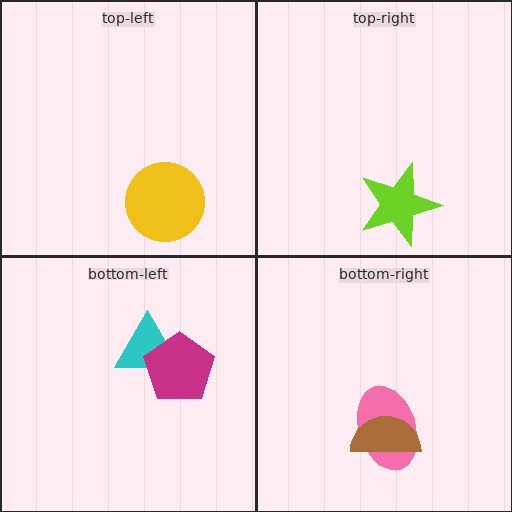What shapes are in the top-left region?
The yellow circle.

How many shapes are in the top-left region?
1.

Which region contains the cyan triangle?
The bottom-left region.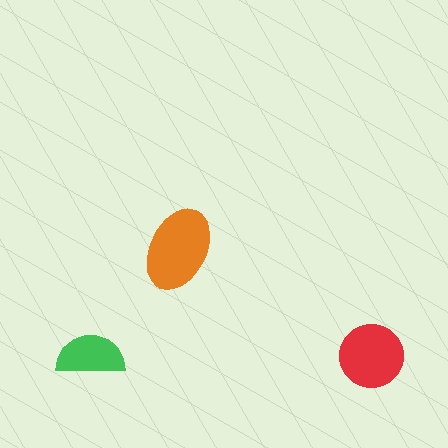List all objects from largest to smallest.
The orange ellipse, the red circle, the green semicircle.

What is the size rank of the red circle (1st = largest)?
2nd.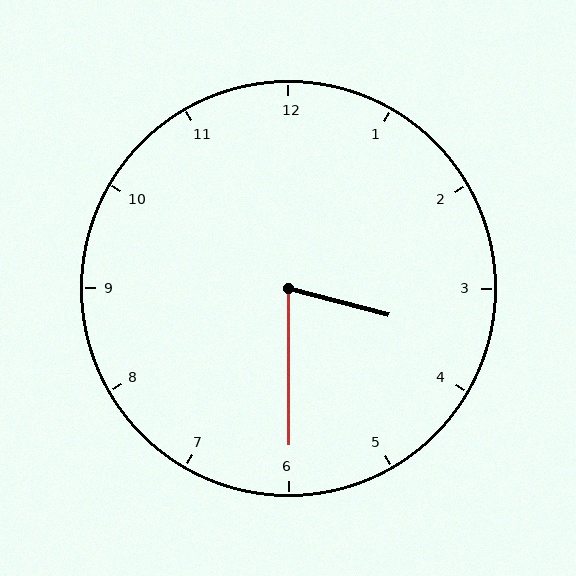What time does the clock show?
3:30.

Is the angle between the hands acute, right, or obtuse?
It is acute.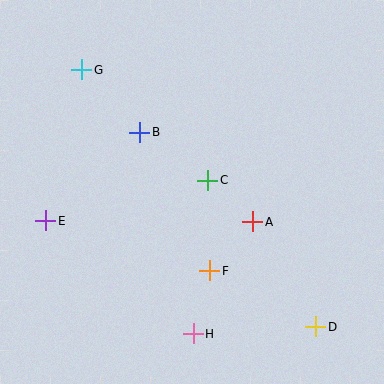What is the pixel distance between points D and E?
The distance between D and E is 290 pixels.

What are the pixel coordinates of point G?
Point G is at (82, 70).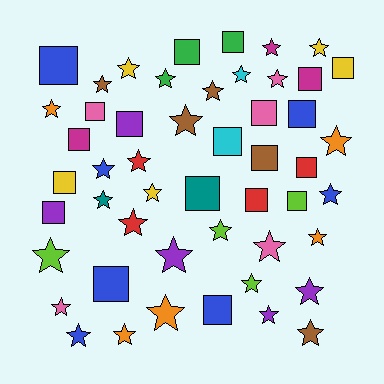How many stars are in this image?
There are 30 stars.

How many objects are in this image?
There are 50 objects.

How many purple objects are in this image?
There are 5 purple objects.